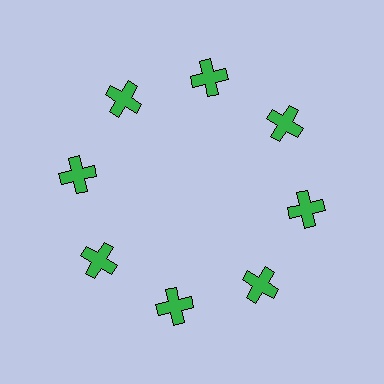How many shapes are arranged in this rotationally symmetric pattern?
There are 8 shapes, arranged in 8 groups of 1.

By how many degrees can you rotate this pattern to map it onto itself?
The pattern maps onto itself every 45 degrees of rotation.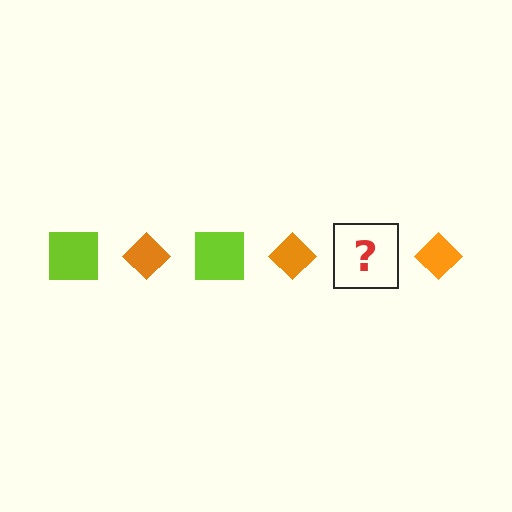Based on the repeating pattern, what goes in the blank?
The blank should be a lime square.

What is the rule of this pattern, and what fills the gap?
The rule is that the pattern alternates between lime square and orange diamond. The gap should be filled with a lime square.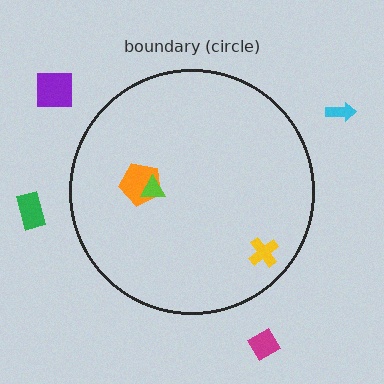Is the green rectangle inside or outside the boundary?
Outside.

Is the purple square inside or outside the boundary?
Outside.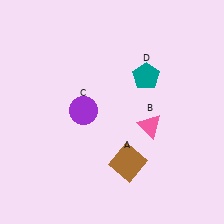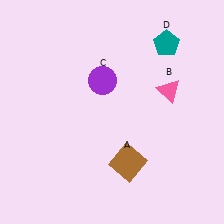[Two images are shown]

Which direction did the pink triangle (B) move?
The pink triangle (B) moved up.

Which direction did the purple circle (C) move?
The purple circle (C) moved up.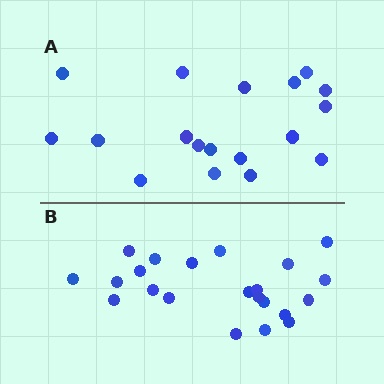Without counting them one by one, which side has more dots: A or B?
Region B (the bottom region) has more dots.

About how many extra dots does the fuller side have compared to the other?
Region B has about 4 more dots than region A.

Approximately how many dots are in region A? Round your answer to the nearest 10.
About 20 dots. (The exact count is 18, which rounds to 20.)